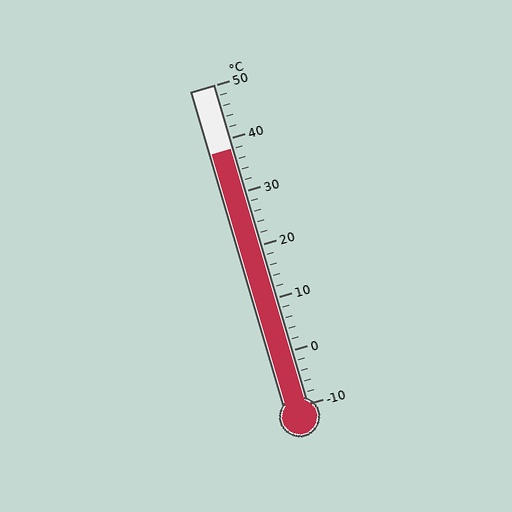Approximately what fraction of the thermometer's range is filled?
The thermometer is filled to approximately 80% of its range.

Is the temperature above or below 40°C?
The temperature is below 40°C.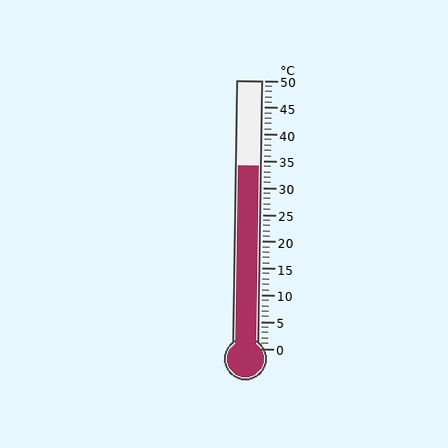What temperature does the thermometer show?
The thermometer shows approximately 34°C.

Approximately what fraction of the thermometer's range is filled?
The thermometer is filled to approximately 70% of its range.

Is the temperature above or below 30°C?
The temperature is above 30°C.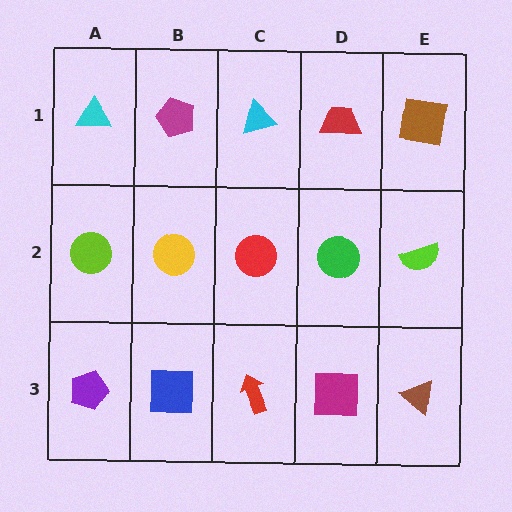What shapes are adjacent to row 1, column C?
A red circle (row 2, column C), a magenta pentagon (row 1, column B), a red trapezoid (row 1, column D).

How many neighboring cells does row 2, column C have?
4.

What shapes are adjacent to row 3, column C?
A red circle (row 2, column C), a blue square (row 3, column B), a magenta square (row 3, column D).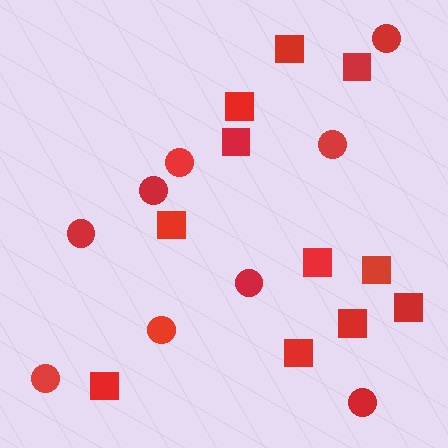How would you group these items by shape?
There are 2 groups: one group of squares (11) and one group of circles (9).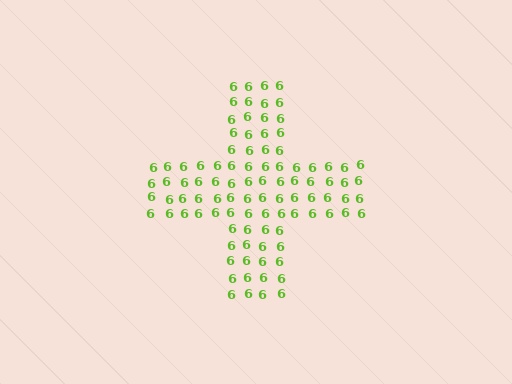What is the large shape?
The large shape is a cross.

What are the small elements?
The small elements are digit 6's.